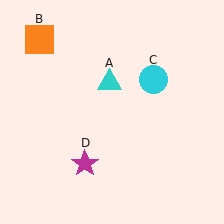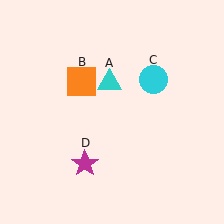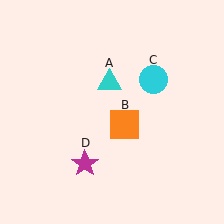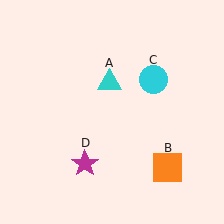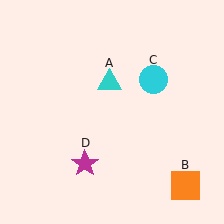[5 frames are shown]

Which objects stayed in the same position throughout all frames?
Cyan triangle (object A) and cyan circle (object C) and magenta star (object D) remained stationary.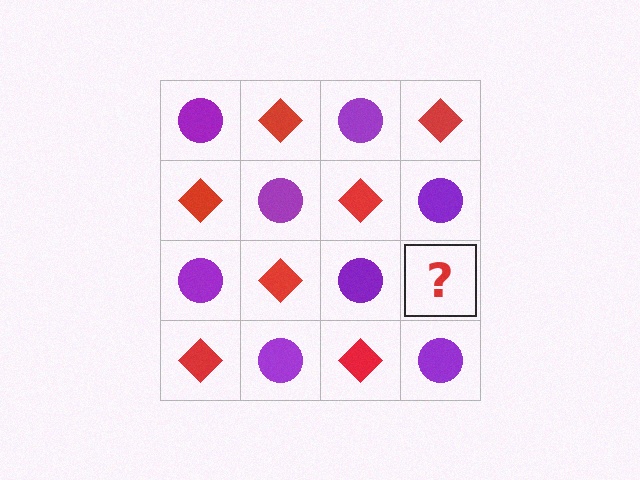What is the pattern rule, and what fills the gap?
The rule is that it alternates purple circle and red diamond in a checkerboard pattern. The gap should be filled with a red diamond.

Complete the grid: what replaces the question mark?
The question mark should be replaced with a red diamond.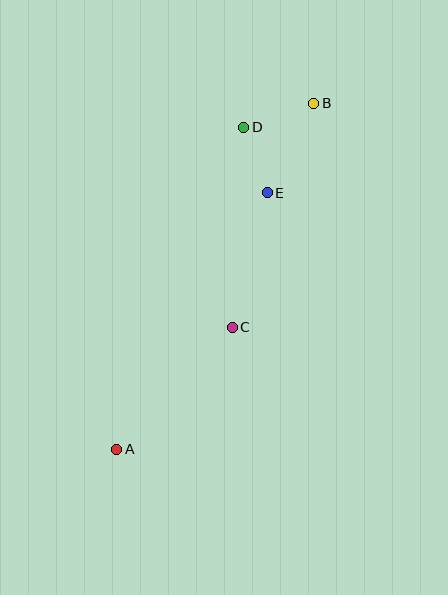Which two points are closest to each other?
Points D and E are closest to each other.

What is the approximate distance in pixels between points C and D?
The distance between C and D is approximately 200 pixels.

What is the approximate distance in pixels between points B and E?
The distance between B and E is approximately 101 pixels.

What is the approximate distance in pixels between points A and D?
The distance between A and D is approximately 346 pixels.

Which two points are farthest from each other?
Points A and B are farthest from each other.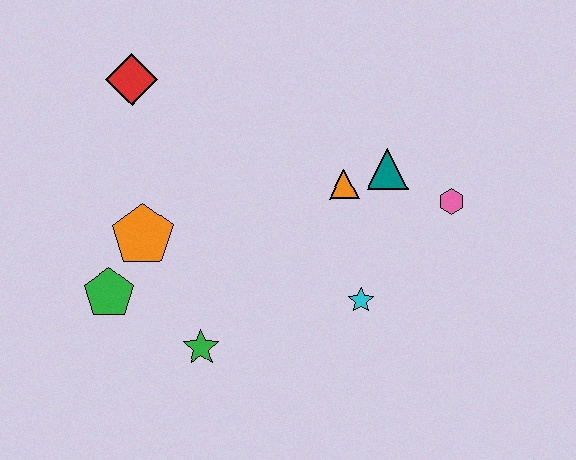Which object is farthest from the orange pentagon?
The pink hexagon is farthest from the orange pentagon.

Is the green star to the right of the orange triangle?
No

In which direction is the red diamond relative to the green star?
The red diamond is above the green star.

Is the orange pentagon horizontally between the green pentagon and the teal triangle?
Yes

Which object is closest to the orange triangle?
The teal triangle is closest to the orange triangle.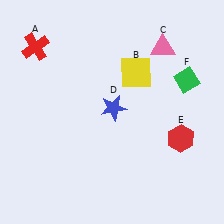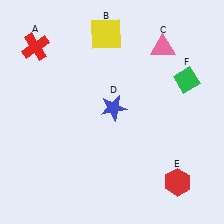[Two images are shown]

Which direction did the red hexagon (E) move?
The red hexagon (E) moved down.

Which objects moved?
The objects that moved are: the yellow square (B), the red hexagon (E).